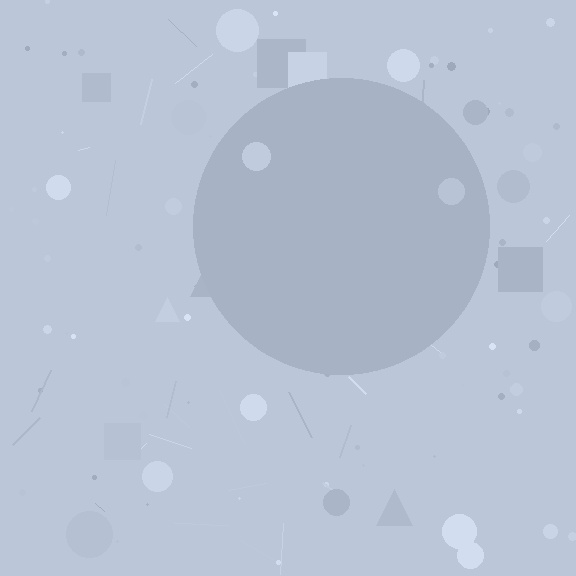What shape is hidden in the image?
A circle is hidden in the image.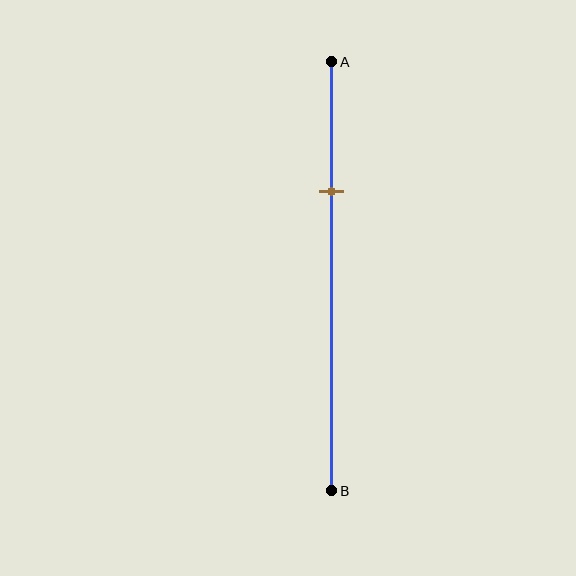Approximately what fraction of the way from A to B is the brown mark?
The brown mark is approximately 30% of the way from A to B.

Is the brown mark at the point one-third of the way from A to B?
No, the mark is at about 30% from A, not at the 33% one-third point.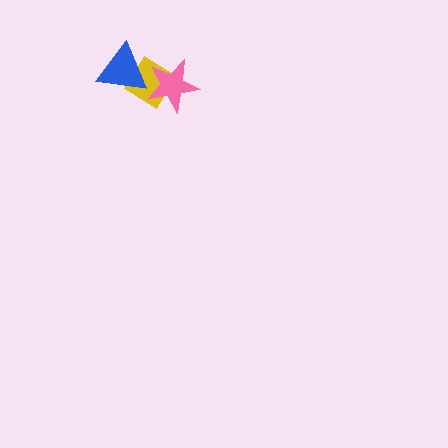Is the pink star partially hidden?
No, no other shape covers it.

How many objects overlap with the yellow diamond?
2 objects overlap with the yellow diamond.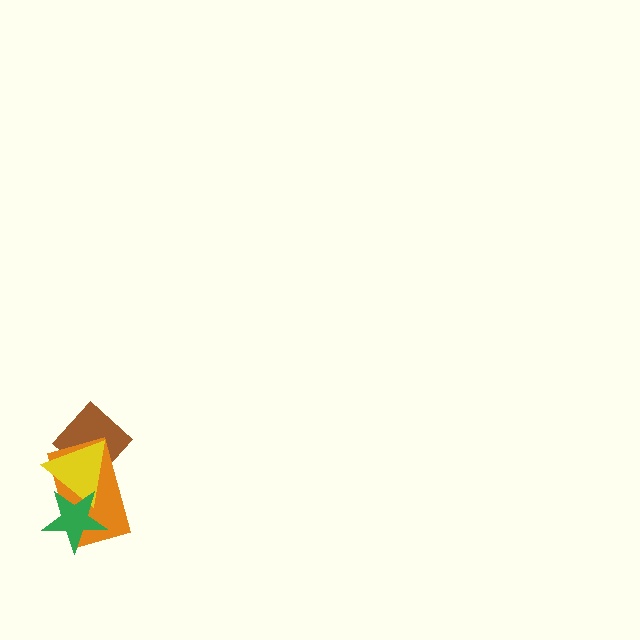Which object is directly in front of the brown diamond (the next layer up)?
The orange rectangle is directly in front of the brown diamond.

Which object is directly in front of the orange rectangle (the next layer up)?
The yellow triangle is directly in front of the orange rectangle.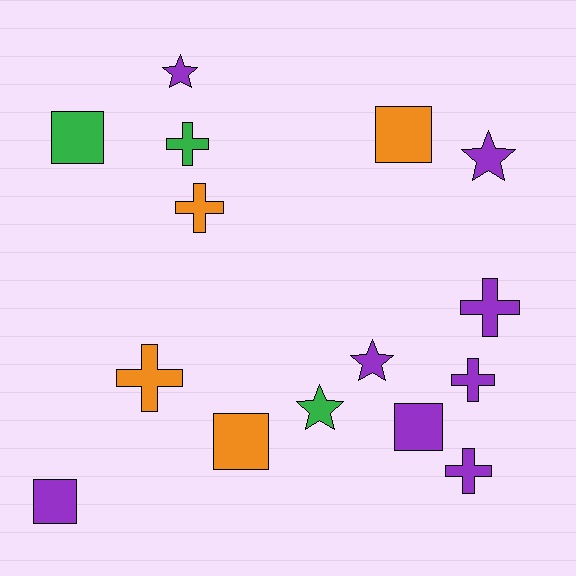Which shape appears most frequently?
Cross, with 6 objects.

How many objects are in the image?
There are 15 objects.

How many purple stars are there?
There are 3 purple stars.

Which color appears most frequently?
Purple, with 8 objects.